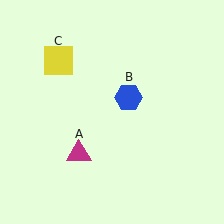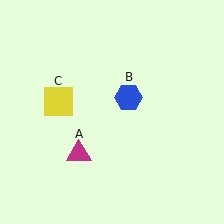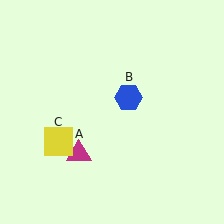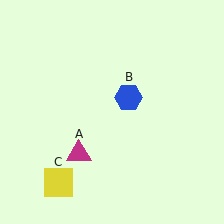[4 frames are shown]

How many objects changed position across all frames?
1 object changed position: yellow square (object C).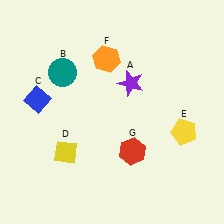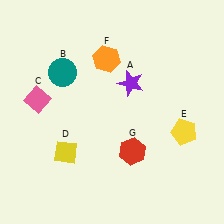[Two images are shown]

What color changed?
The diamond (C) changed from blue in Image 1 to pink in Image 2.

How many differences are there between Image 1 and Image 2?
There is 1 difference between the two images.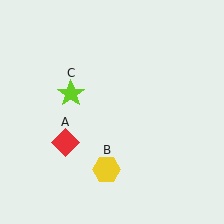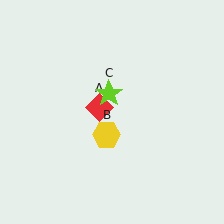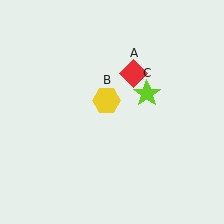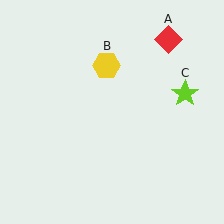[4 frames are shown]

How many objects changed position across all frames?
3 objects changed position: red diamond (object A), yellow hexagon (object B), lime star (object C).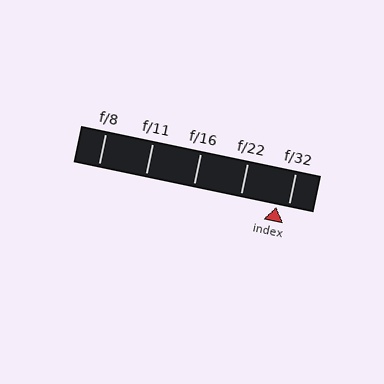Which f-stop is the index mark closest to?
The index mark is closest to f/32.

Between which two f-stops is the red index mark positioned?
The index mark is between f/22 and f/32.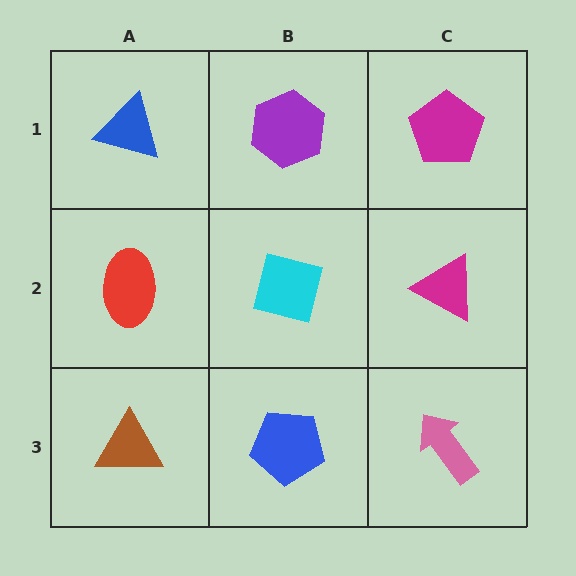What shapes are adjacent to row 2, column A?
A blue triangle (row 1, column A), a brown triangle (row 3, column A), a cyan square (row 2, column B).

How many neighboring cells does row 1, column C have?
2.